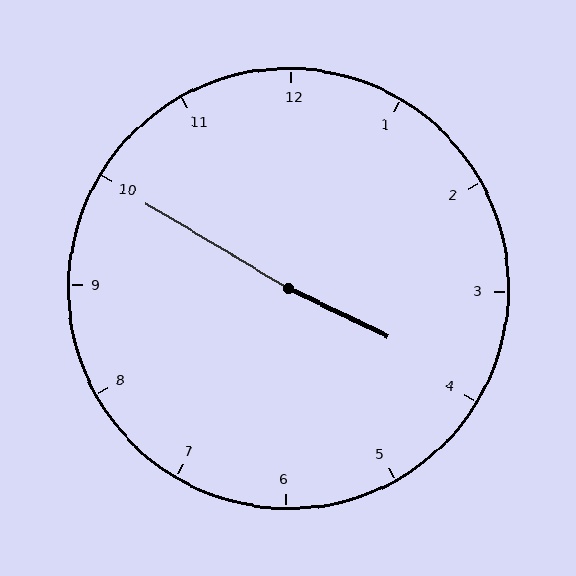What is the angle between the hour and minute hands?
Approximately 175 degrees.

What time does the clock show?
3:50.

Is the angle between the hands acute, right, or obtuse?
It is obtuse.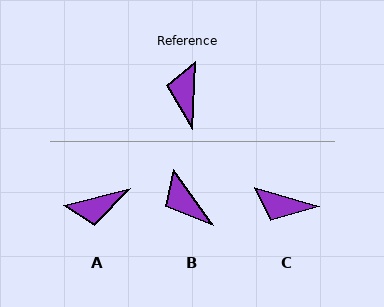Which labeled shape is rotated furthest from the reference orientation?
A, about 106 degrees away.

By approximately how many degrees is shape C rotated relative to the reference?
Approximately 75 degrees counter-clockwise.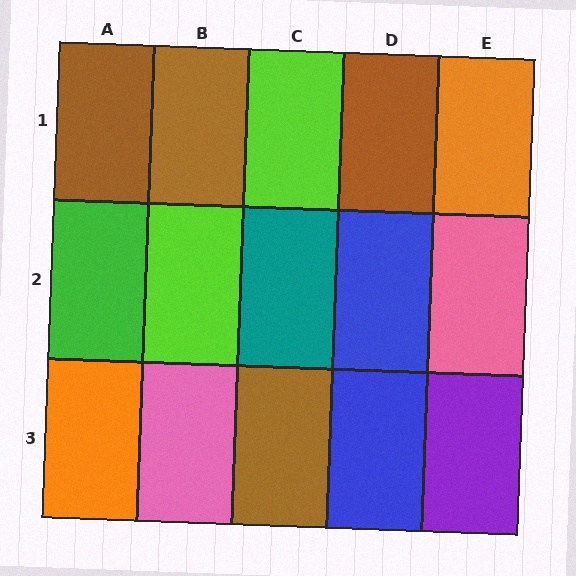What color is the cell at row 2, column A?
Green.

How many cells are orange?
2 cells are orange.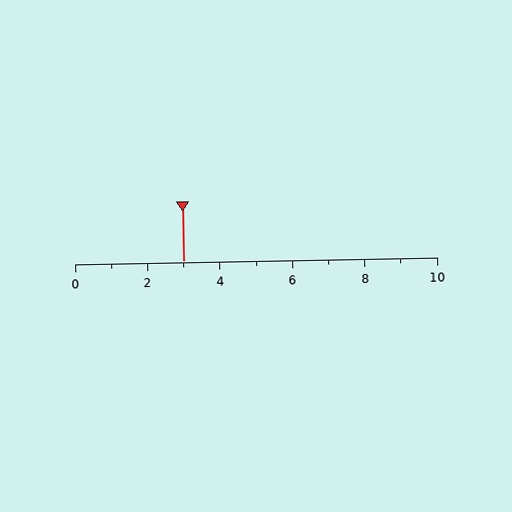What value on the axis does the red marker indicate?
The marker indicates approximately 3.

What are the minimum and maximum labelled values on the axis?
The axis runs from 0 to 10.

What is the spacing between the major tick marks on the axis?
The major ticks are spaced 2 apart.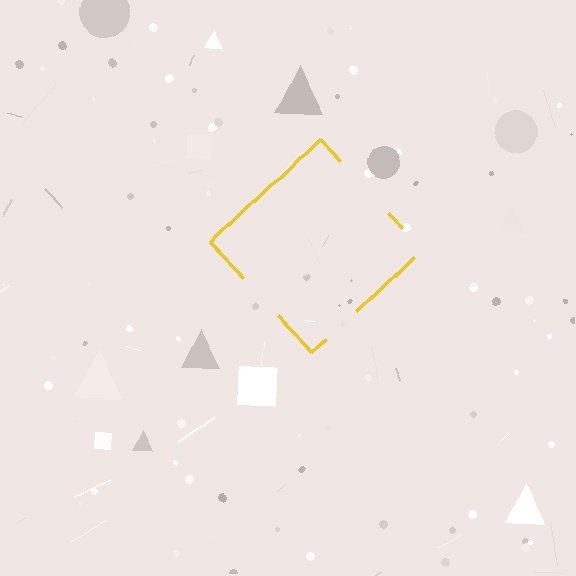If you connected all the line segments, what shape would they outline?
They would outline a diamond.